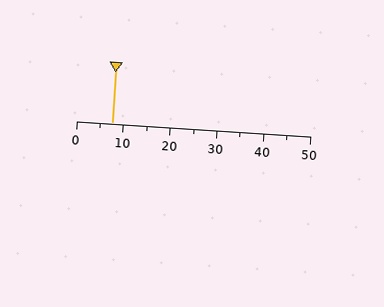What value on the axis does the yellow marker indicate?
The marker indicates approximately 7.5.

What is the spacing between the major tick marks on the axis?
The major ticks are spaced 10 apart.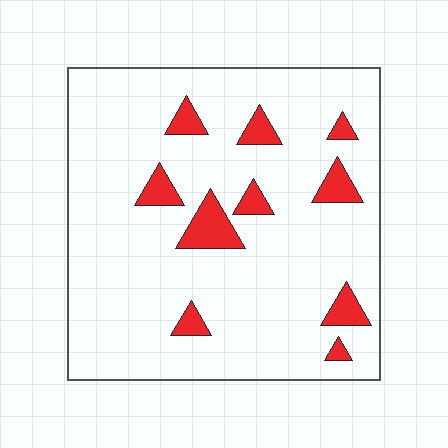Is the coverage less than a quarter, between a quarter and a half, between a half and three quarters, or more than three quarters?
Less than a quarter.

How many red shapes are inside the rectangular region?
10.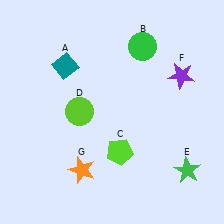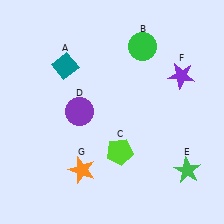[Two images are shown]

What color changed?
The circle (D) changed from lime in Image 1 to purple in Image 2.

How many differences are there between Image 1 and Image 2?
There is 1 difference between the two images.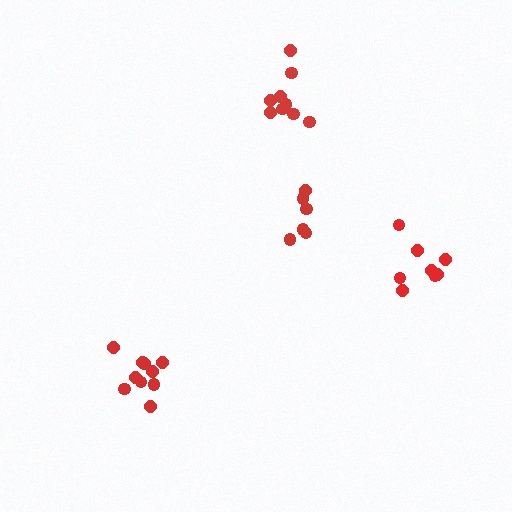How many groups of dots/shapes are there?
There are 4 groups.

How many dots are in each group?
Group 1: 9 dots, Group 2: 6 dots, Group 3: 10 dots, Group 4: 8 dots (33 total).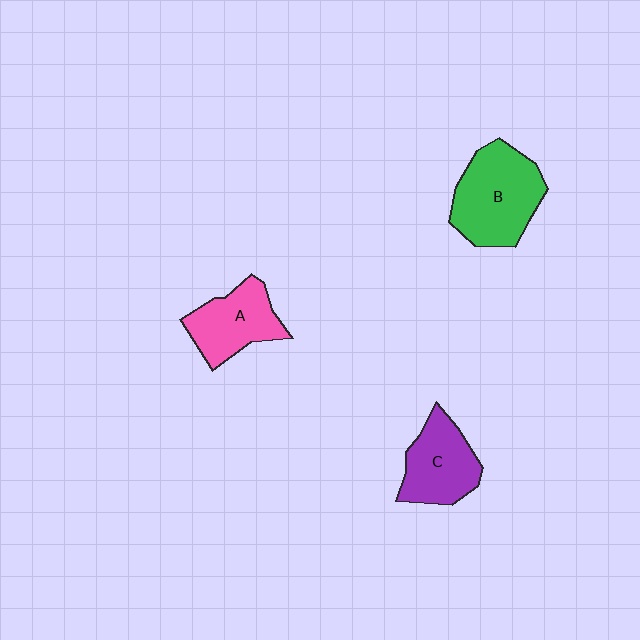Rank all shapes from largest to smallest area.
From largest to smallest: B (green), C (purple), A (pink).